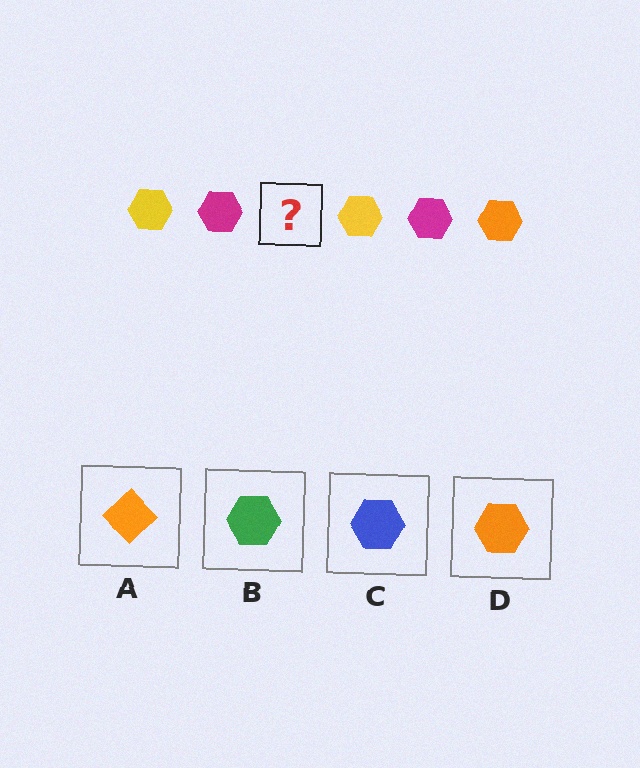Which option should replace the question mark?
Option D.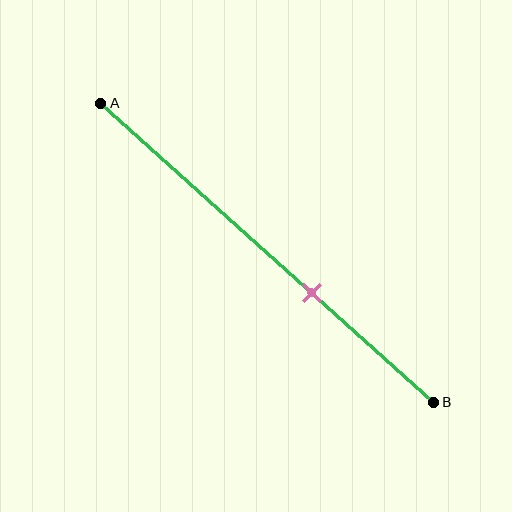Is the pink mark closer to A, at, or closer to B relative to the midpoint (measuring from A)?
The pink mark is closer to point B than the midpoint of segment AB.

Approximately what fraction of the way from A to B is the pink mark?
The pink mark is approximately 65% of the way from A to B.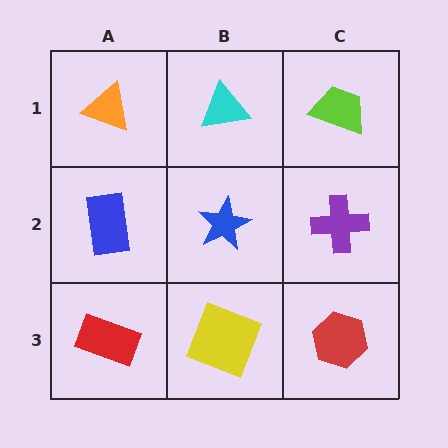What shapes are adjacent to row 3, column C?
A purple cross (row 2, column C), a yellow square (row 3, column B).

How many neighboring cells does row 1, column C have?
2.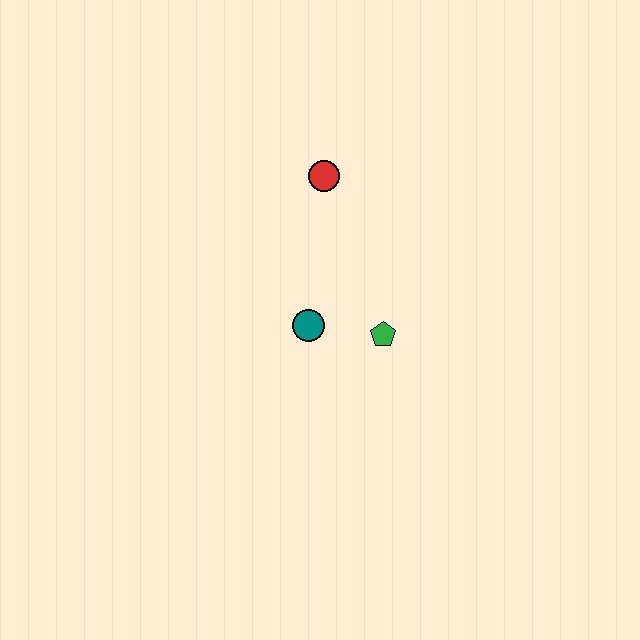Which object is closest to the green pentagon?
The teal circle is closest to the green pentagon.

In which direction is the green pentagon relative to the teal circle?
The green pentagon is to the right of the teal circle.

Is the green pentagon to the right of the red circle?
Yes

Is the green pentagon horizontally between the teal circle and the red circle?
No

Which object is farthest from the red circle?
The green pentagon is farthest from the red circle.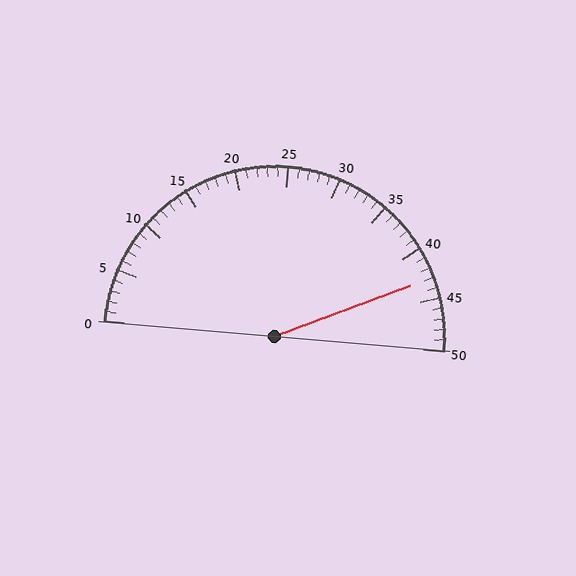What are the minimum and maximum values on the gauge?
The gauge ranges from 0 to 50.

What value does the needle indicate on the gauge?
The needle indicates approximately 43.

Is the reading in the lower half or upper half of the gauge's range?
The reading is in the upper half of the range (0 to 50).